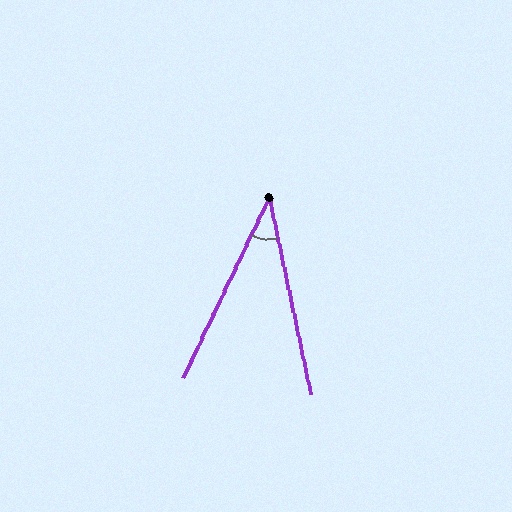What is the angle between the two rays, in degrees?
Approximately 37 degrees.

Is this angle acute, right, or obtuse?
It is acute.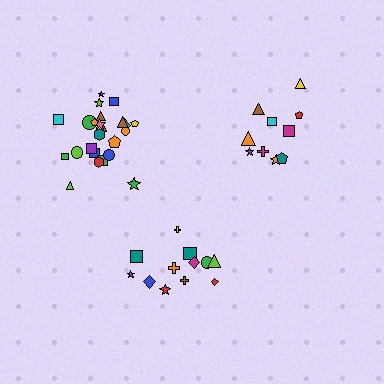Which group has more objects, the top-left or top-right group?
The top-left group.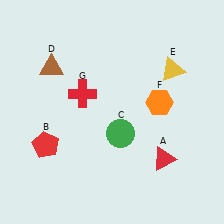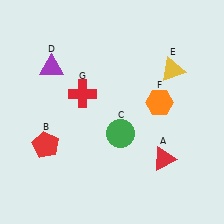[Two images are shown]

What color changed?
The triangle (D) changed from brown in Image 1 to purple in Image 2.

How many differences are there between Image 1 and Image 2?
There is 1 difference between the two images.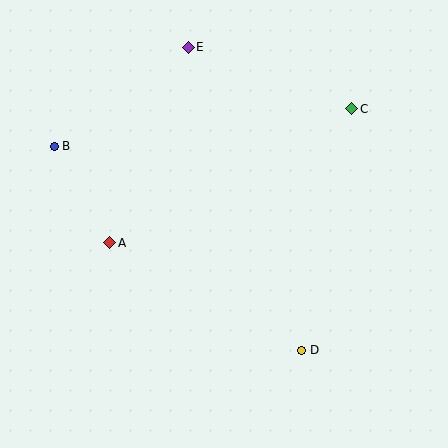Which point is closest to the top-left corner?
Point B is closest to the top-left corner.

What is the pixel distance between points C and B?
The distance between C and B is 300 pixels.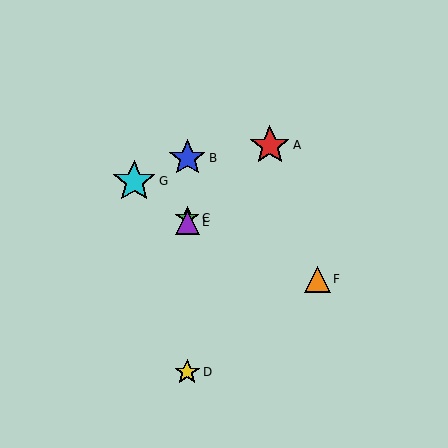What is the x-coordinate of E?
Object E is at x≈187.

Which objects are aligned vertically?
Objects B, C, D, E are aligned vertically.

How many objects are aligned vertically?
4 objects (B, C, D, E) are aligned vertically.